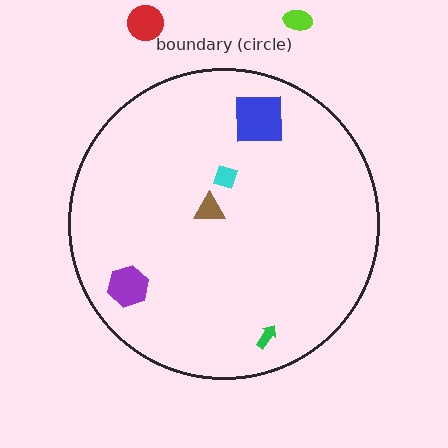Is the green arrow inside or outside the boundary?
Inside.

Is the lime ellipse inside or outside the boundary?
Outside.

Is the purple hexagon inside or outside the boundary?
Inside.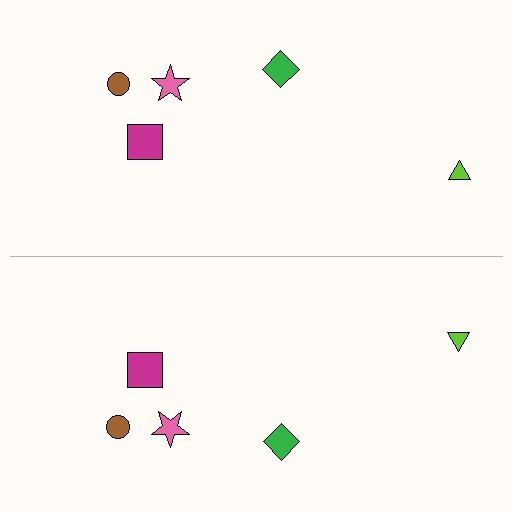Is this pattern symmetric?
Yes, this pattern has bilateral (reflection) symmetry.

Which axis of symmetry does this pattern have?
The pattern has a horizontal axis of symmetry running through the center of the image.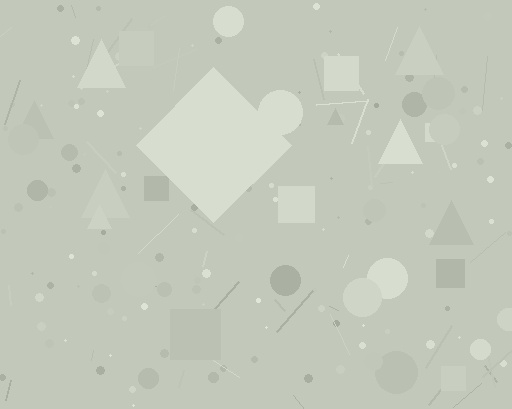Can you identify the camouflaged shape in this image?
The camouflaged shape is a diamond.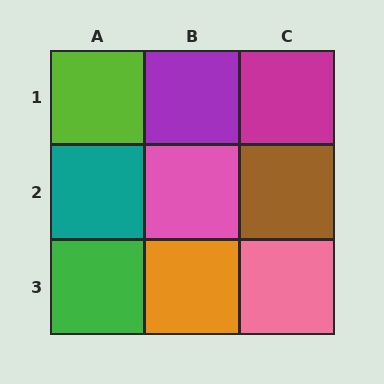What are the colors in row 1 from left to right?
Lime, purple, magenta.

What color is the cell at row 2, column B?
Pink.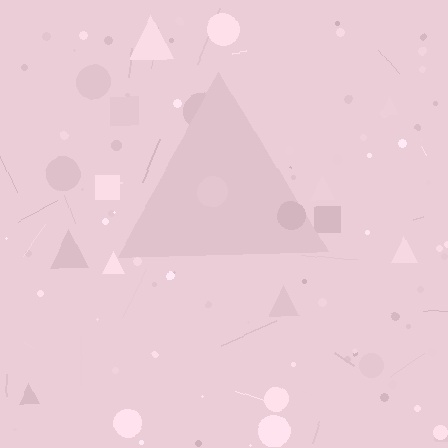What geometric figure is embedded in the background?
A triangle is embedded in the background.